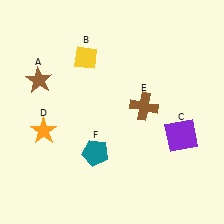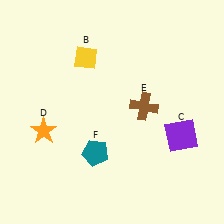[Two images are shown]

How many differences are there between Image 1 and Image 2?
There is 1 difference between the two images.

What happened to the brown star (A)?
The brown star (A) was removed in Image 2. It was in the top-left area of Image 1.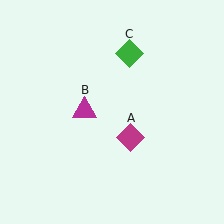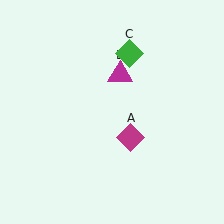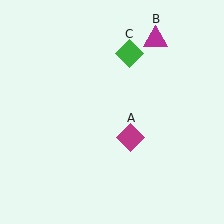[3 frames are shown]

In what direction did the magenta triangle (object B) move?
The magenta triangle (object B) moved up and to the right.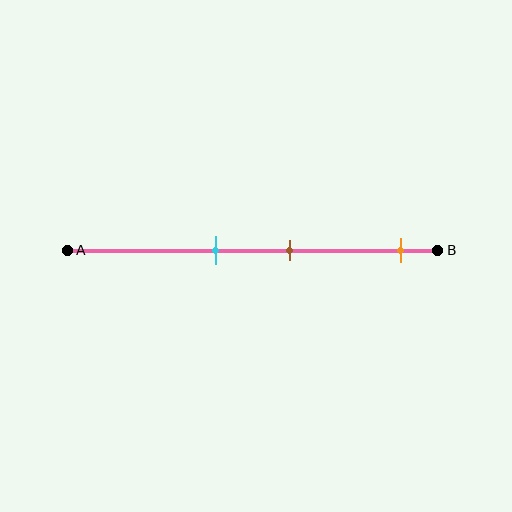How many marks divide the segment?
There are 3 marks dividing the segment.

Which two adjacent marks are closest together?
The cyan and brown marks are the closest adjacent pair.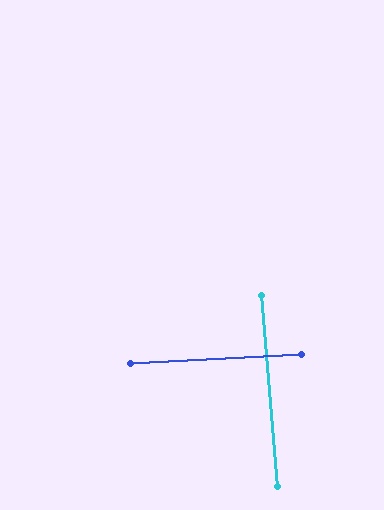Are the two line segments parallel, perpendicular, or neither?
Perpendicular — they meet at approximately 89°.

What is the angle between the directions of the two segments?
Approximately 89 degrees.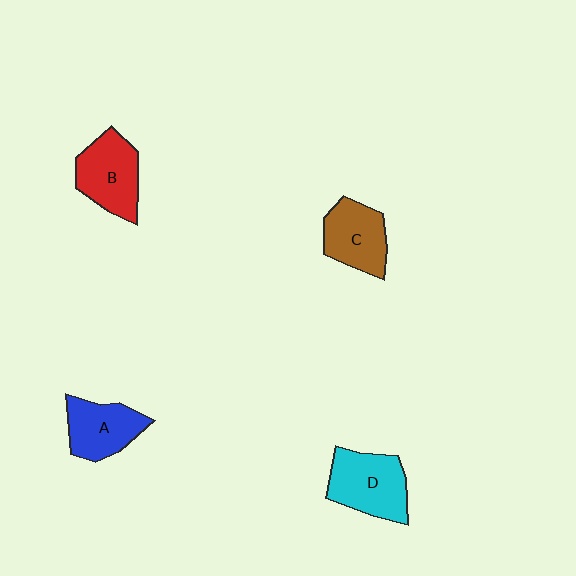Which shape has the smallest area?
Shape A (blue).